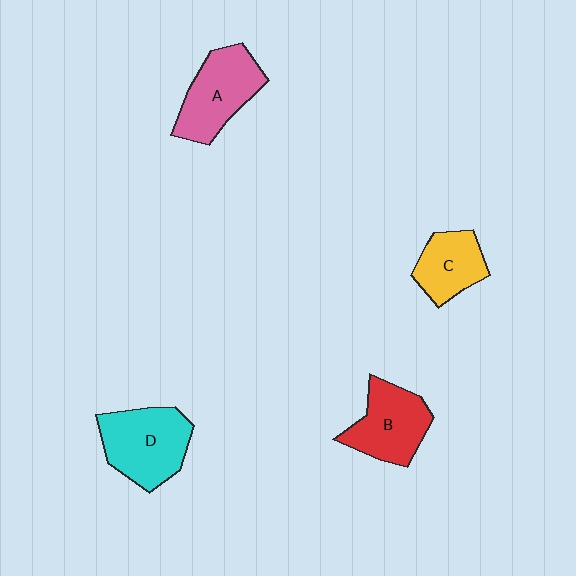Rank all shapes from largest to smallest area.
From largest to smallest: D (cyan), A (pink), B (red), C (yellow).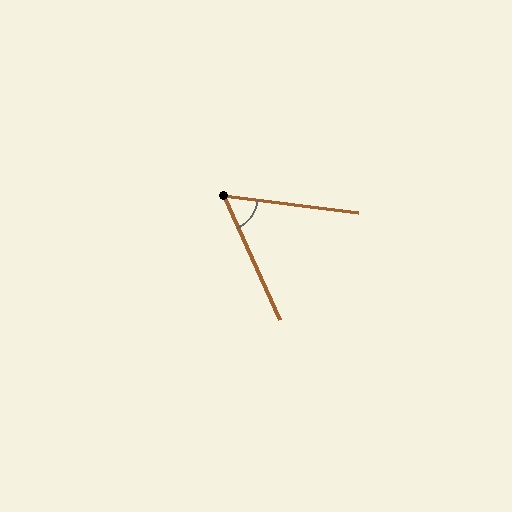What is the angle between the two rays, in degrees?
Approximately 58 degrees.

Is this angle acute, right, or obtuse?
It is acute.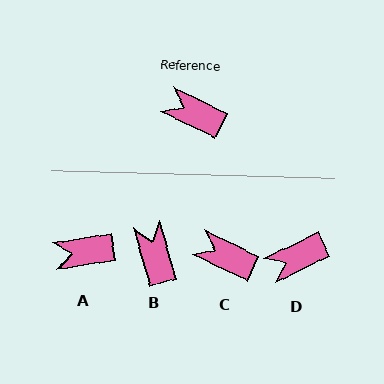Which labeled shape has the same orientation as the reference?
C.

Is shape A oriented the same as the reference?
No, it is off by about 35 degrees.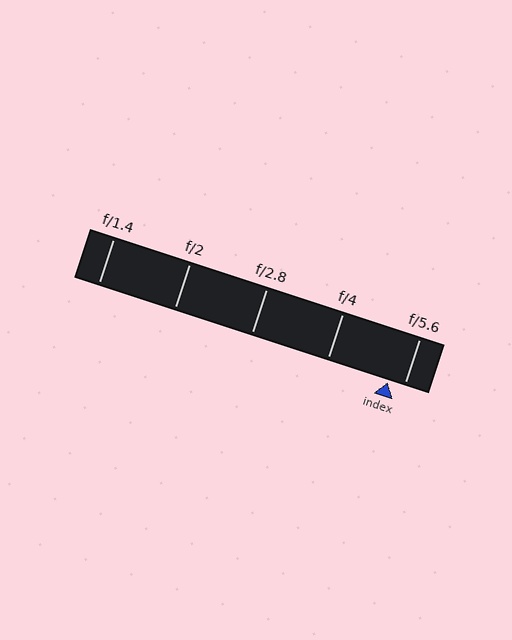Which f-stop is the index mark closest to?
The index mark is closest to f/5.6.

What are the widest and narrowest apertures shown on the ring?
The widest aperture shown is f/1.4 and the narrowest is f/5.6.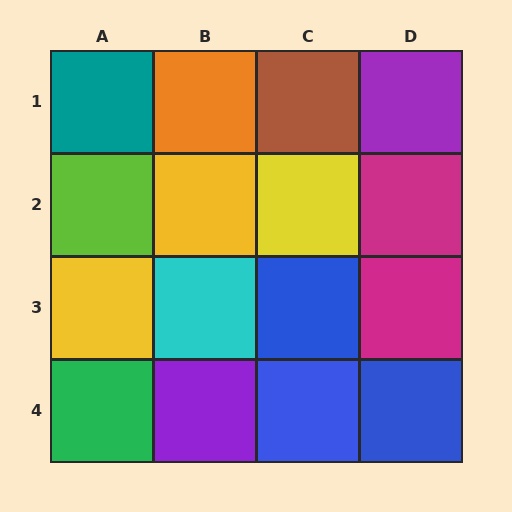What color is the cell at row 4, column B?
Purple.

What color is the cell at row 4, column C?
Blue.